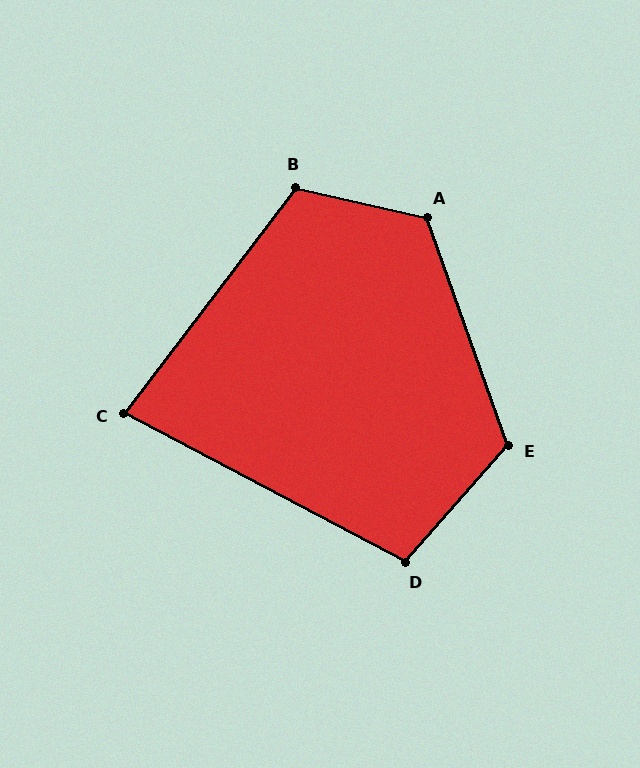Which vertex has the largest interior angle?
A, at approximately 122 degrees.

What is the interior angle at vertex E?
Approximately 119 degrees (obtuse).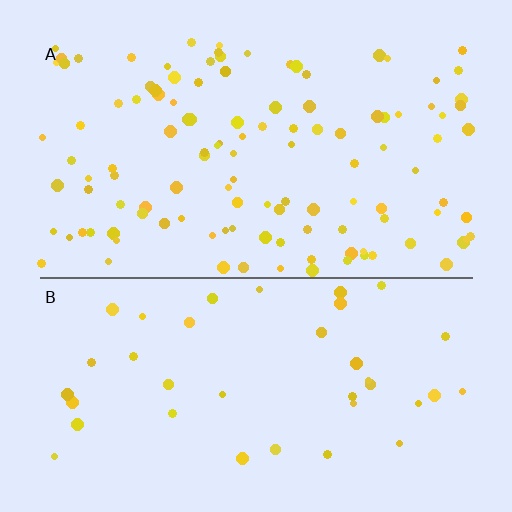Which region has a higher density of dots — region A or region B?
A (the top).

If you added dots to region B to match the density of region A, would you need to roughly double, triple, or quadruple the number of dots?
Approximately triple.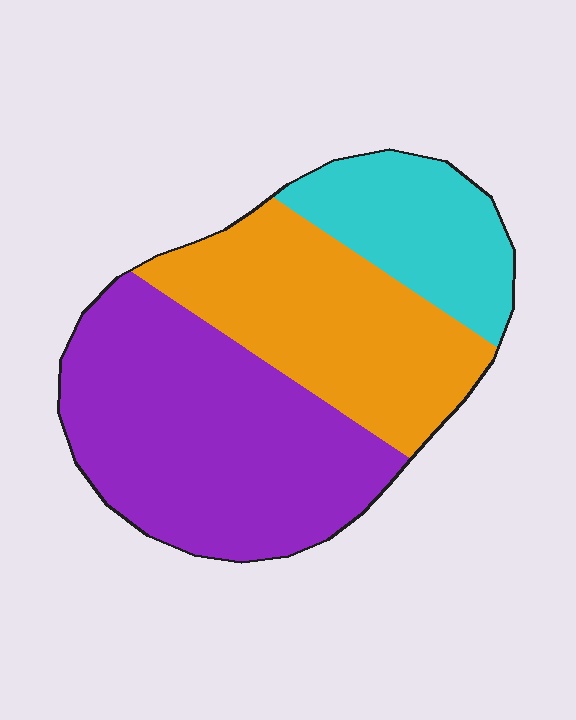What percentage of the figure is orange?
Orange takes up about one third (1/3) of the figure.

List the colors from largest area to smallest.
From largest to smallest: purple, orange, cyan.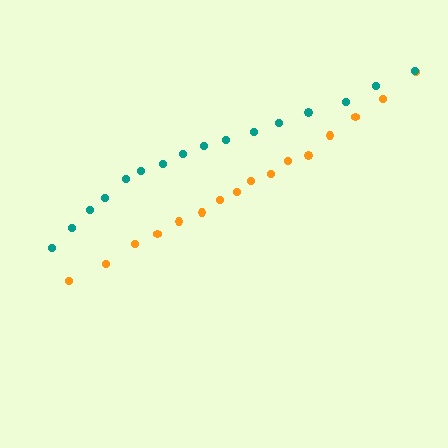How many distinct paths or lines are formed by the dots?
There are 2 distinct paths.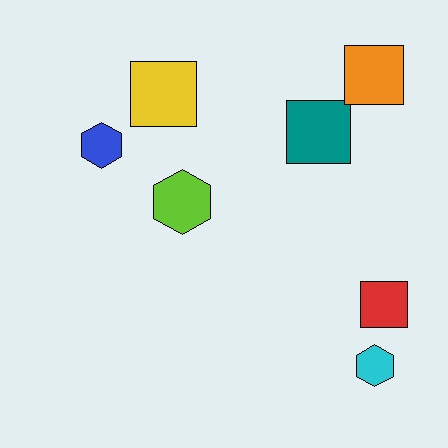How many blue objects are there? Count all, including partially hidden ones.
There is 1 blue object.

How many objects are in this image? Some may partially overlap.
There are 7 objects.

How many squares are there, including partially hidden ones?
There are 4 squares.